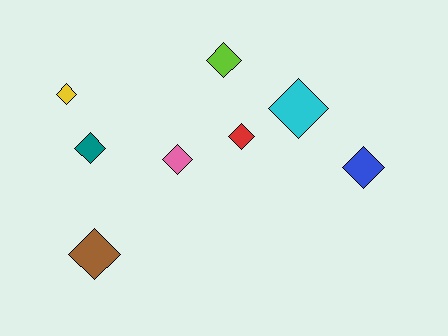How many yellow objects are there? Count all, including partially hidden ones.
There is 1 yellow object.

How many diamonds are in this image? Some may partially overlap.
There are 8 diamonds.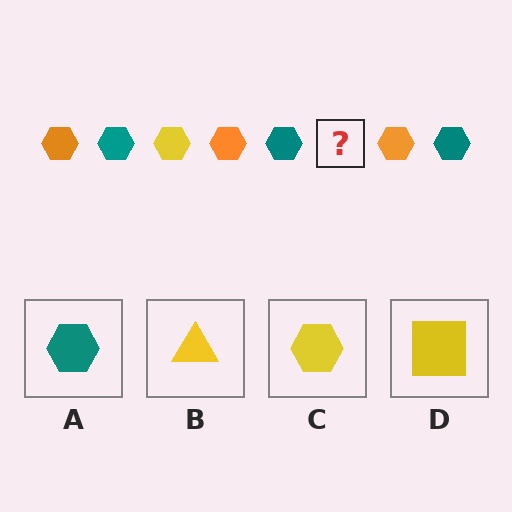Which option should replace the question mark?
Option C.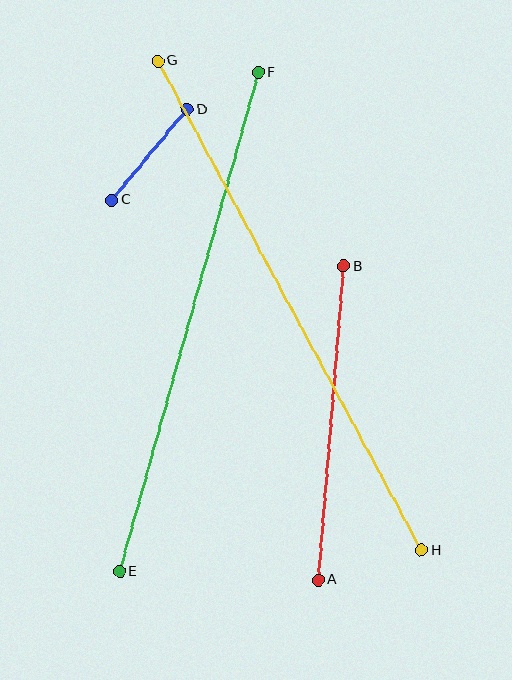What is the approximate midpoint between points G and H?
The midpoint is at approximately (290, 306) pixels.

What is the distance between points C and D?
The distance is approximately 118 pixels.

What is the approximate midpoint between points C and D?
The midpoint is at approximately (150, 155) pixels.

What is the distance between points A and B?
The distance is approximately 315 pixels.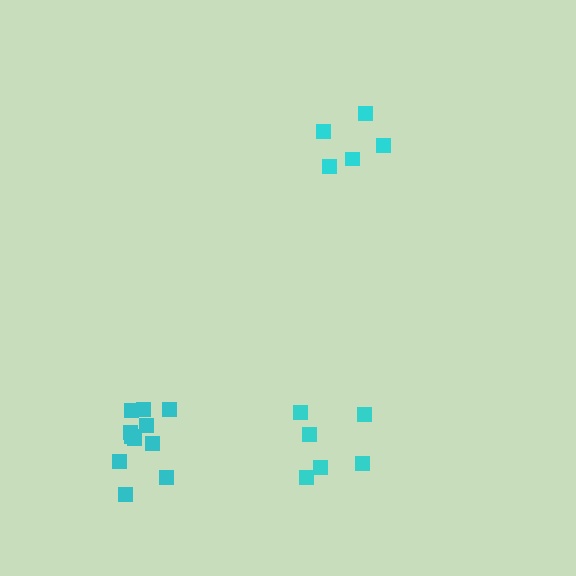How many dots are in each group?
Group 1: 6 dots, Group 2: 5 dots, Group 3: 11 dots (22 total).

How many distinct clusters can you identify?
There are 3 distinct clusters.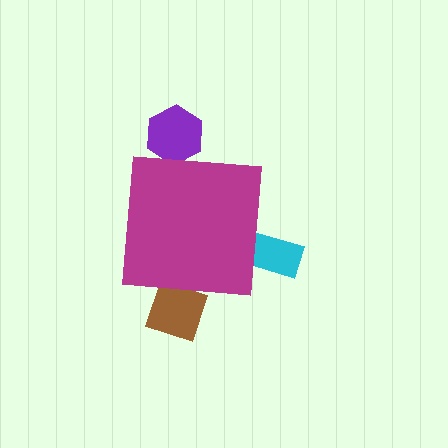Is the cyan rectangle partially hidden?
Yes, the cyan rectangle is partially hidden behind the magenta square.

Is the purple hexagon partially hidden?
Yes, the purple hexagon is partially hidden behind the magenta square.